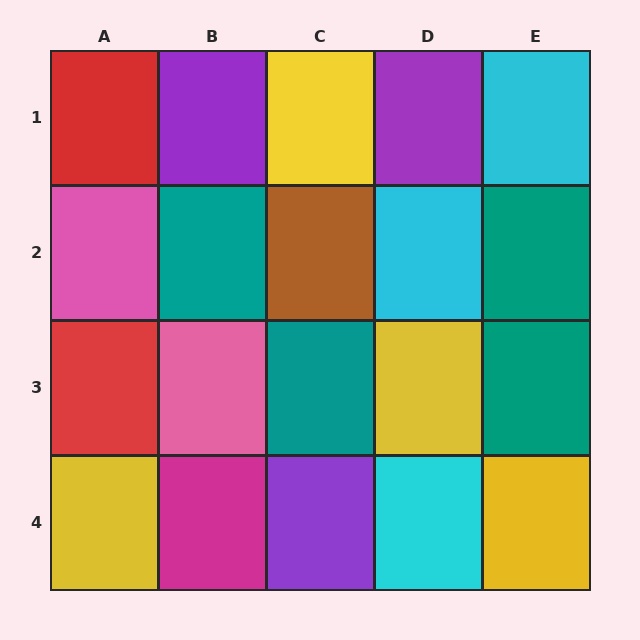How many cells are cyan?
3 cells are cyan.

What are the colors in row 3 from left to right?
Red, pink, teal, yellow, teal.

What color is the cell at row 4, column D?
Cyan.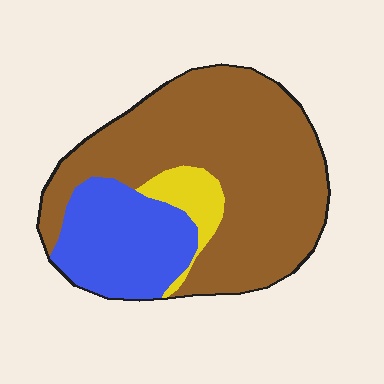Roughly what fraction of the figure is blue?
Blue takes up about one quarter (1/4) of the figure.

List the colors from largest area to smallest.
From largest to smallest: brown, blue, yellow.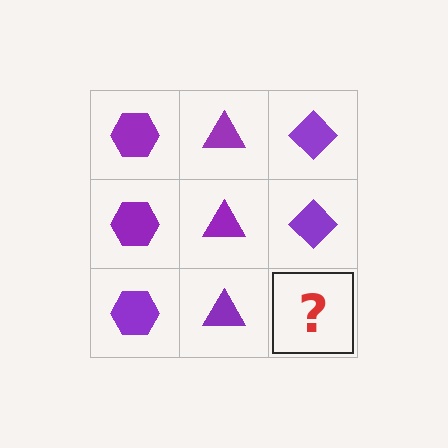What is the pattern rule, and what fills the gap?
The rule is that each column has a consistent shape. The gap should be filled with a purple diamond.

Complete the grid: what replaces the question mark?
The question mark should be replaced with a purple diamond.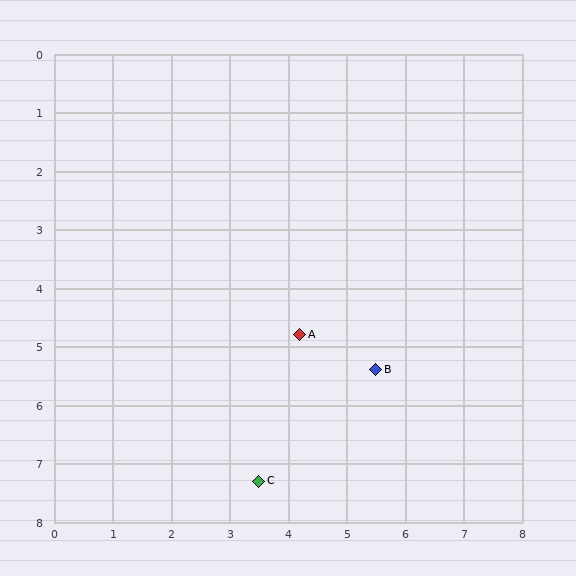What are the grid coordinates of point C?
Point C is at approximately (3.5, 7.3).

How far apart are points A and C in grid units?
Points A and C are about 2.6 grid units apart.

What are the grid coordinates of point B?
Point B is at approximately (5.5, 5.4).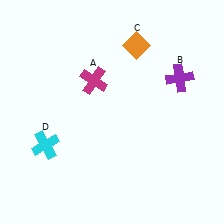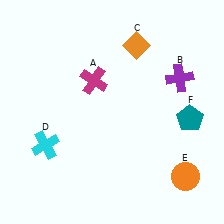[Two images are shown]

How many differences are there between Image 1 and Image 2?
There are 2 differences between the two images.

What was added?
An orange circle (E), a teal pentagon (F) were added in Image 2.